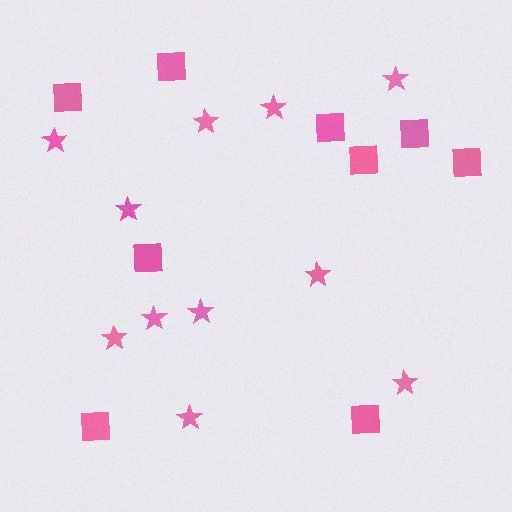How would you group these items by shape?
There are 2 groups: one group of squares (9) and one group of stars (11).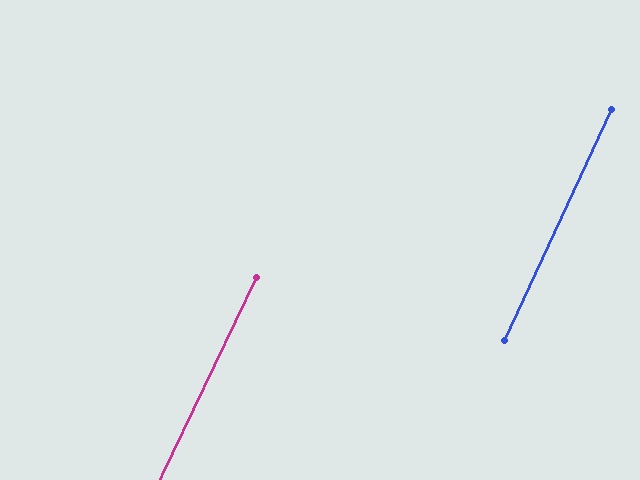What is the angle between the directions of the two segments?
Approximately 1 degree.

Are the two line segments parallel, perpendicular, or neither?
Parallel — their directions differ by only 0.5°.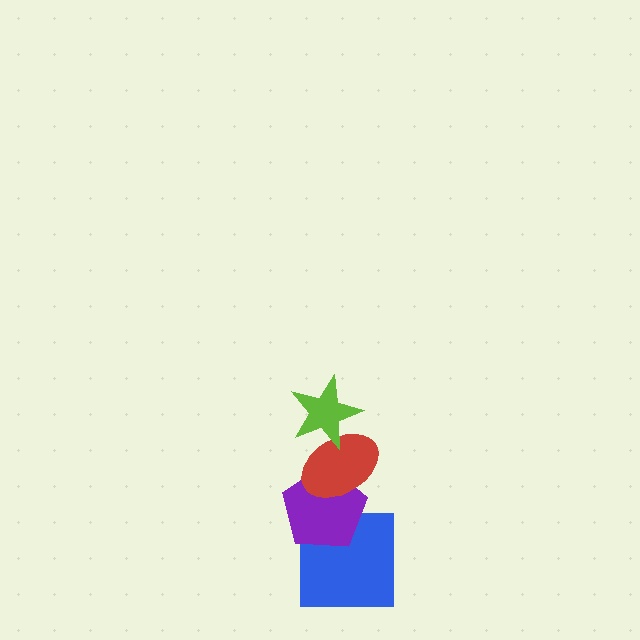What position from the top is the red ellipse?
The red ellipse is 2nd from the top.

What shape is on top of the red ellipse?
The lime star is on top of the red ellipse.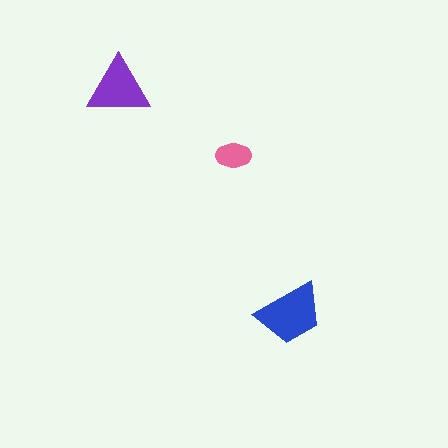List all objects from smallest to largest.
The pink ellipse, the purple triangle, the blue trapezoid.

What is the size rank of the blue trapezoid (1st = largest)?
1st.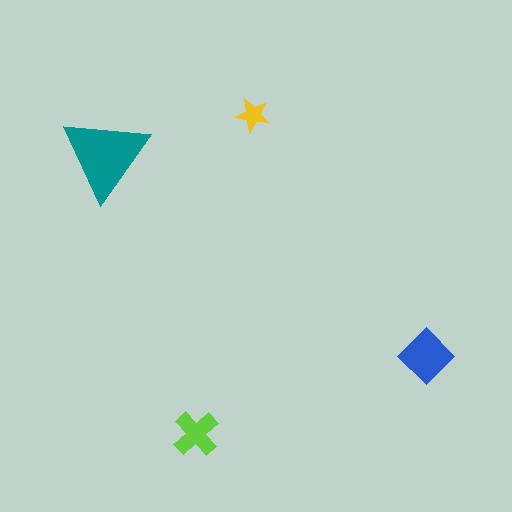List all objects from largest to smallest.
The teal triangle, the blue diamond, the lime cross, the yellow star.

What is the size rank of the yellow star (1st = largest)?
4th.